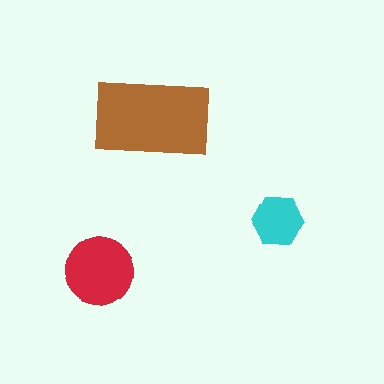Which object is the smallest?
The cyan hexagon.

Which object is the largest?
The brown rectangle.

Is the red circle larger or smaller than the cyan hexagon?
Larger.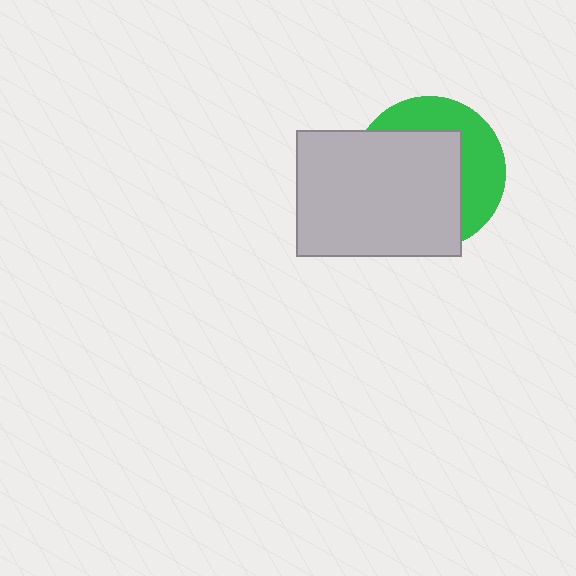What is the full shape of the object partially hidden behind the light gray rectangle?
The partially hidden object is a green circle.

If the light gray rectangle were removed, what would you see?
You would see the complete green circle.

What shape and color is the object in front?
The object in front is a light gray rectangle.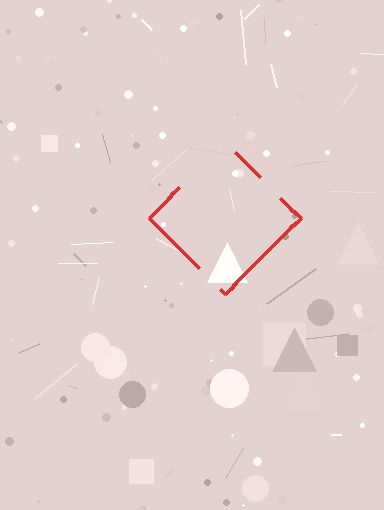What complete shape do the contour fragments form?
The contour fragments form a diamond.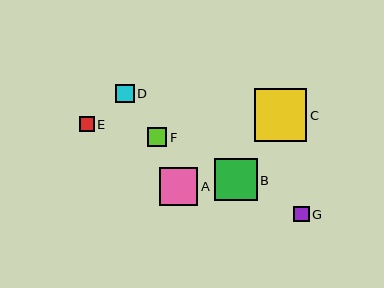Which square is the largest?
Square C is the largest with a size of approximately 52 pixels.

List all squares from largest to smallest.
From largest to smallest: C, B, A, F, D, G, E.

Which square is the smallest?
Square E is the smallest with a size of approximately 15 pixels.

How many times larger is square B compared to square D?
Square B is approximately 2.2 times the size of square D.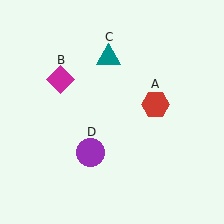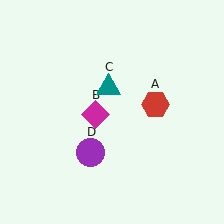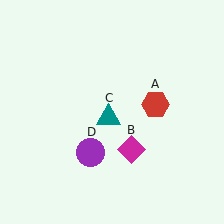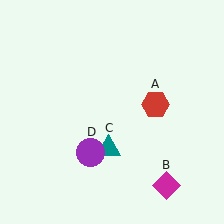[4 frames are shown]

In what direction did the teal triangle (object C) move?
The teal triangle (object C) moved down.